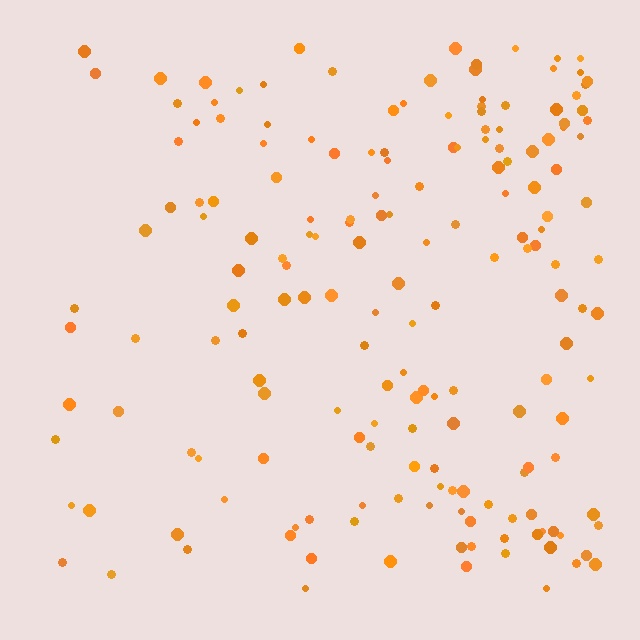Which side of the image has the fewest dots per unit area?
The left.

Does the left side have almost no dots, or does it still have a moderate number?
Still a moderate number, just noticeably fewer than the right.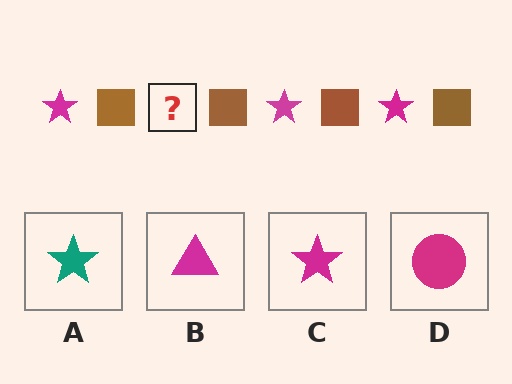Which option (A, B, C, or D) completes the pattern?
C.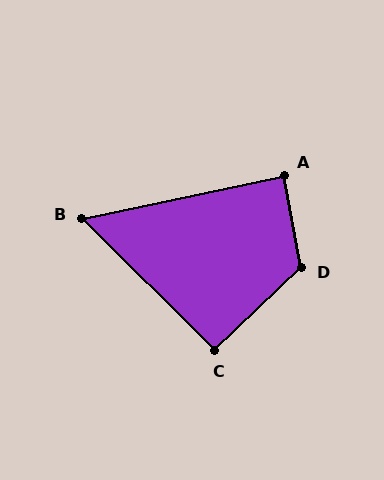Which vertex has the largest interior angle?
D, at approximately 123 degrees.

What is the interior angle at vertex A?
Approximately 88 degrees (approximately right).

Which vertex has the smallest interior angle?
B, at approximately 57 degrees.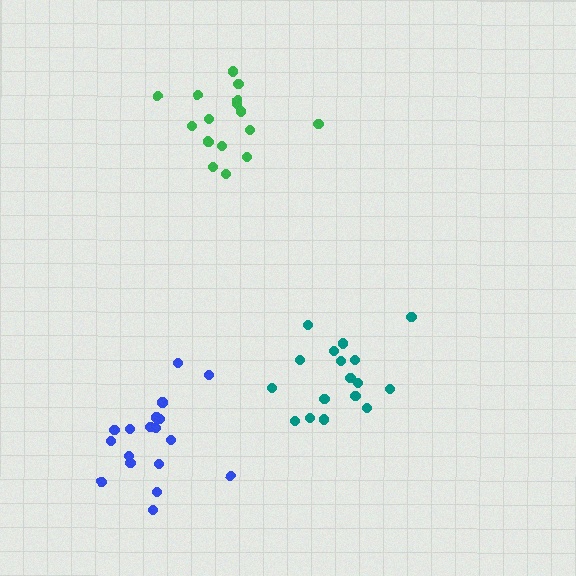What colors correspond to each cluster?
The clusters are colored: blue, green, teal.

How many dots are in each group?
Group 1: 19 dots, Group 2: 17 dots, Group 3: 17 dots (53 total).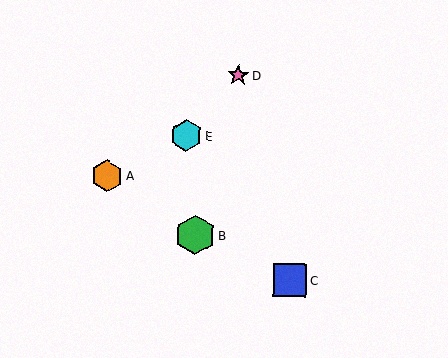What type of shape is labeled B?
Shape B is a green hexagon.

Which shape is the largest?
The green hexagon (labeled B) is the largest.